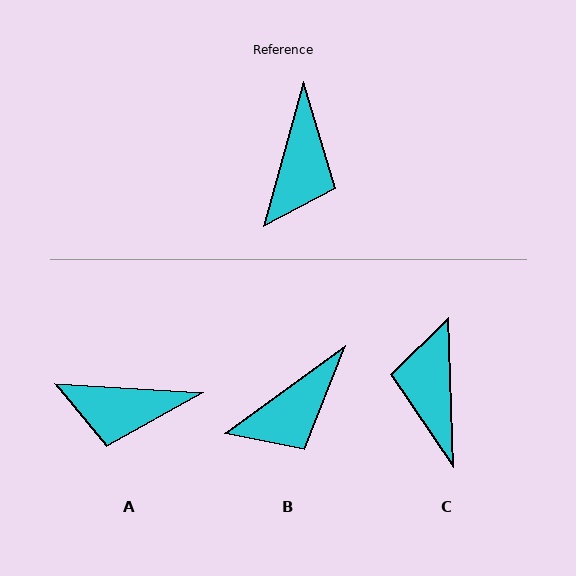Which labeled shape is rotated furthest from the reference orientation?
C, about 162 degrees away.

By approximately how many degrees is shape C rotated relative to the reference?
Approximately 162 degrees clockwise.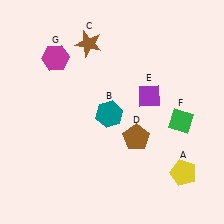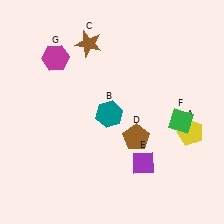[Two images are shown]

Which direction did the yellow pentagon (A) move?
The yellow pentagon (A) moved up.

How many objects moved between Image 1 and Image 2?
2 objects moved between the two images.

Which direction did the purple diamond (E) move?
The purple diamond (E) moved down.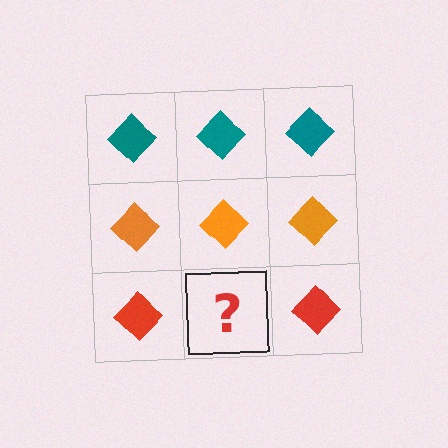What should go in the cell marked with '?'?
The missing cell should contain a red diamond.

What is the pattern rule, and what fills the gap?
The rule is that each row has a consistent color. The gap should be filled with a red diamond.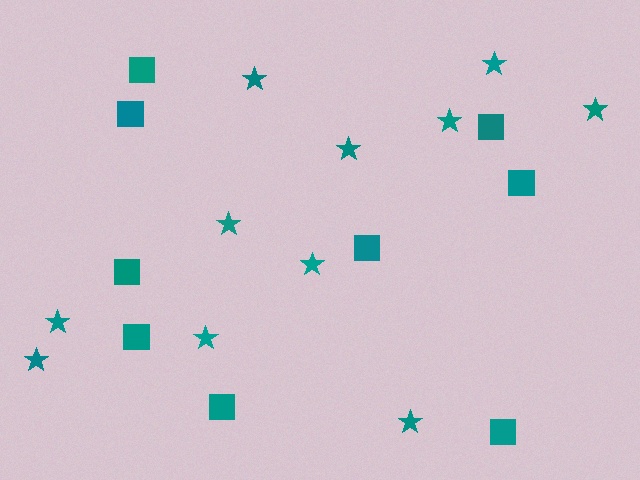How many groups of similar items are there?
There are 2 groups: one group of squares (9) and one group of stars (11).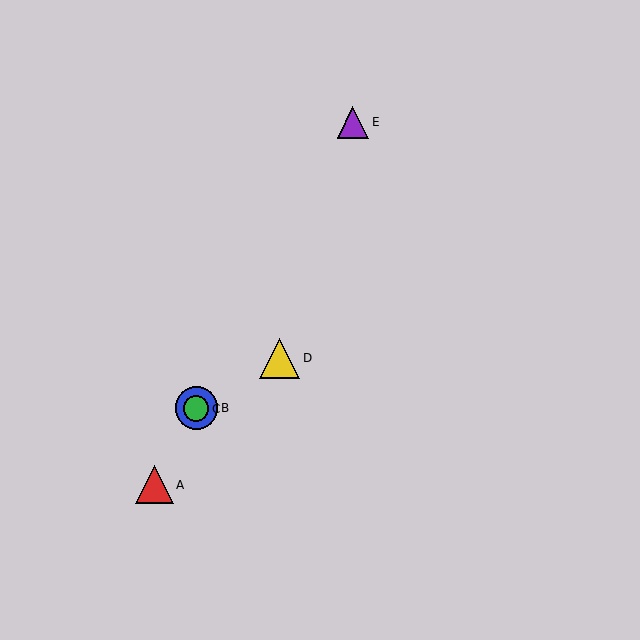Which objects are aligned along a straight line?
Objects A, B, C, E are aligned along a straight line.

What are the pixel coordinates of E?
Object E is at (353, 122).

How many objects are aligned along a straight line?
4 objects (A, B, C, E) are aligned along a straight line.